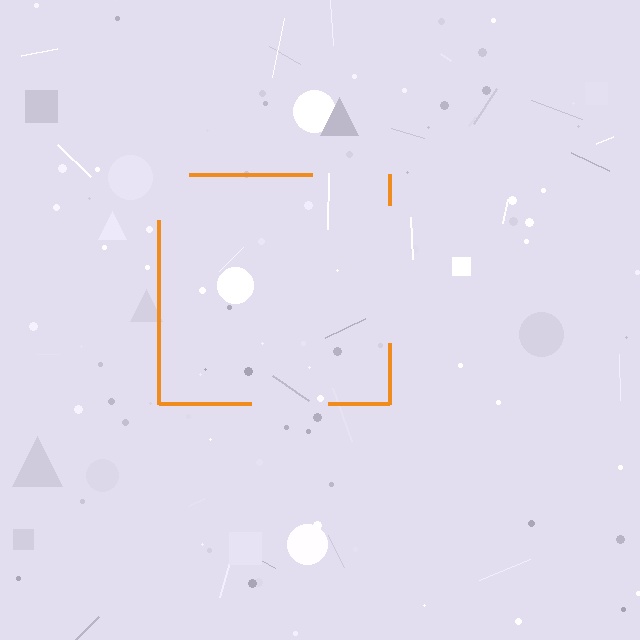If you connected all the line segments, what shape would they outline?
They would outline a square.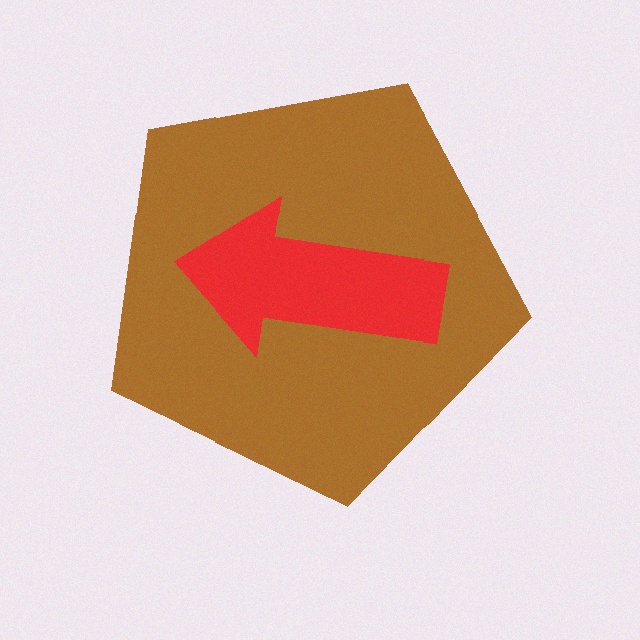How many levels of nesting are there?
2.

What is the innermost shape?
The red arrow.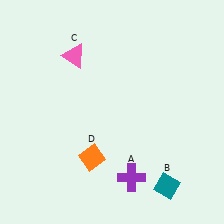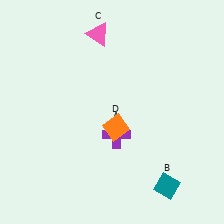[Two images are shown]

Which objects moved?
The objects that moved are: the purple cross (A), the pink triangle (C), the orange diamond (D).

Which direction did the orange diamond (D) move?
The orange diamond (D) moved up.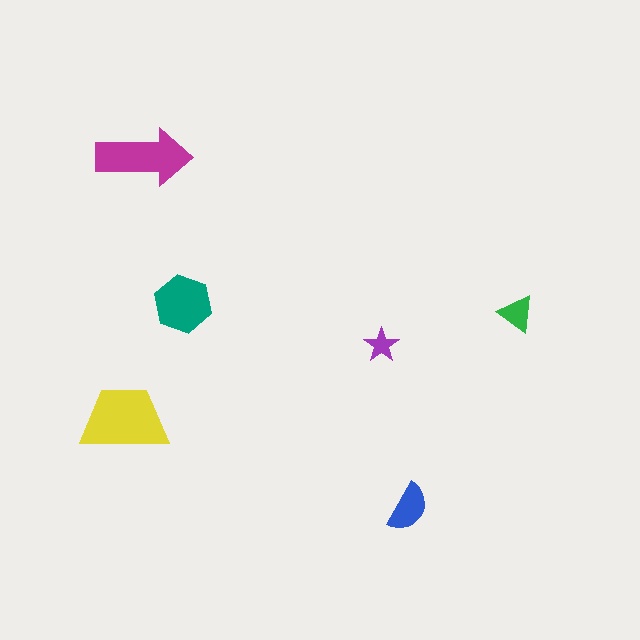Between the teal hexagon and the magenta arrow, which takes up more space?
The magenta arrow.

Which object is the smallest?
The purple star.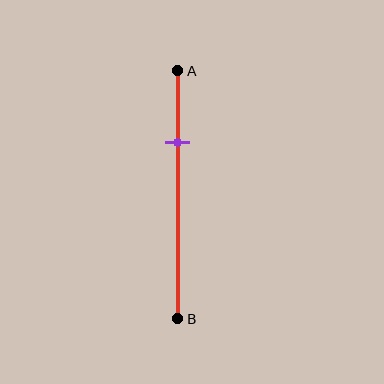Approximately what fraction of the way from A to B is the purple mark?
The purple mark is approximately 30% of the way from A to B.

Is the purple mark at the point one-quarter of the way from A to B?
No, the mark is at about 30% from A, not at the 25% one-quarter point.